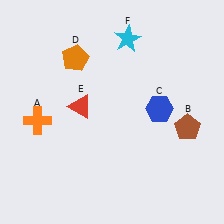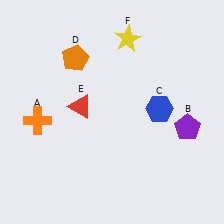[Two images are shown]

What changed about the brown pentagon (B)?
In Image 1, B is brown. In Image 2, it changed to purple.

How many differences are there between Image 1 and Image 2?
There are 2 differences between the two images.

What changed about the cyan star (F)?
In Image 1, F is cyan. In Image 2, it changed to yellow.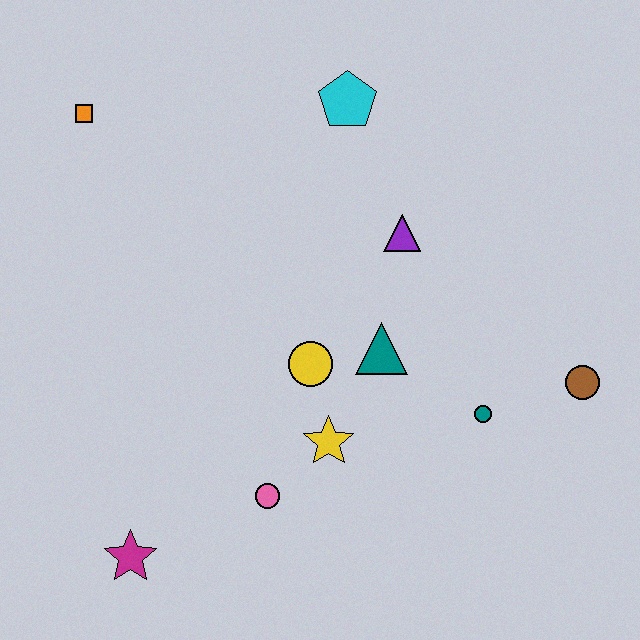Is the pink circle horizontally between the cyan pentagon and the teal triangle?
No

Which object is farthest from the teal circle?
The orange square is farthest from the teal circle.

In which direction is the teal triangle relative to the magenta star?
The teal triangle is to the right of the magenta star.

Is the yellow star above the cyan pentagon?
No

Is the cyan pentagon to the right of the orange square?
Yes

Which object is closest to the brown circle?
The teal circle is closest to the brown circle.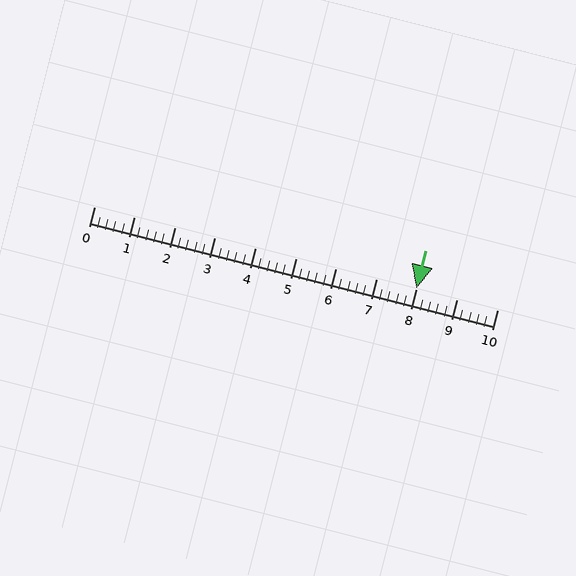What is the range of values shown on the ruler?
The ruler shows values from 0 to 10.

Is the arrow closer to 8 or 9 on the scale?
The arrow is closer to 8.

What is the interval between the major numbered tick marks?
The major tick marks are spaced 1 units apart.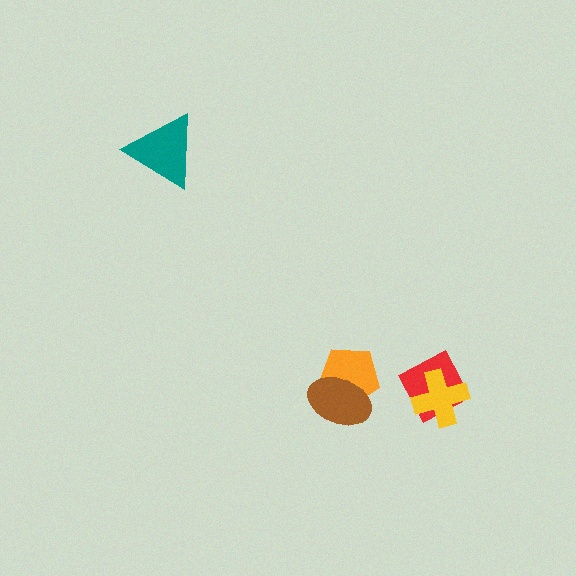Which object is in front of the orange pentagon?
The brown ellipse is in front of the orange pentagon.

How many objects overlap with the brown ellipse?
1 object overlaps with the brown ellipse.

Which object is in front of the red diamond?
The yellow cross is in front of the red diamond.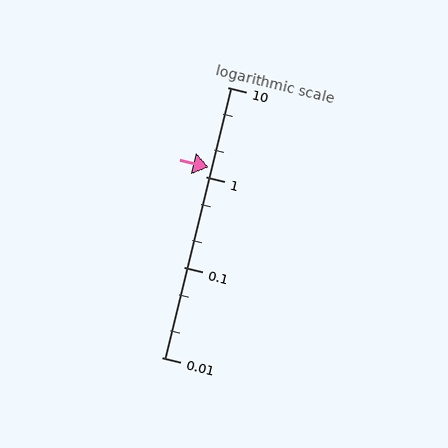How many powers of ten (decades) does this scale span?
The scale spans 3 decades, from 0.01 to 10.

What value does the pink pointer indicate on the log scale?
The pointer indicates approximately 1.3.